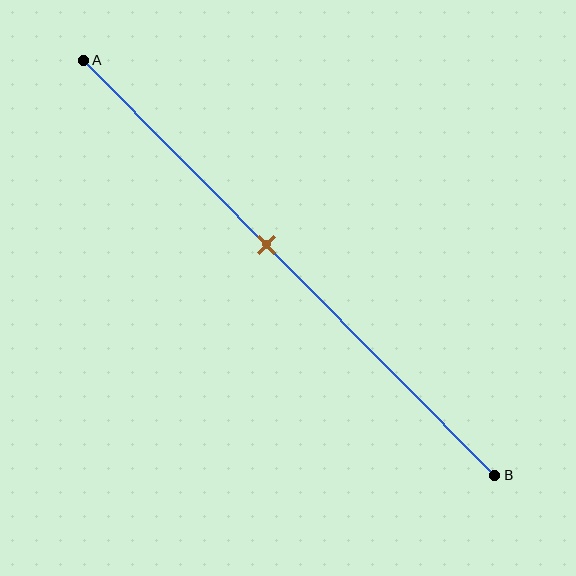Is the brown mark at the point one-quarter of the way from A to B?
No, the mark is at about 45% from A, not at the 25% one-quarter point.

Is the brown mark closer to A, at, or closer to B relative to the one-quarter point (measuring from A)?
The brown mark is closer to point B than the one-quarter point of segment AB.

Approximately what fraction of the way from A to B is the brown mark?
The brown mark is approximately 45% of the way from A to B.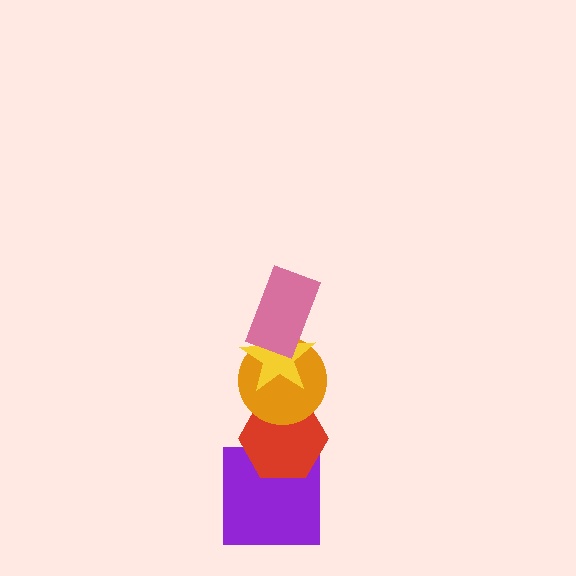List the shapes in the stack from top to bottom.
From top to bottom: the pink rectangle, the yellow star, the orange circle, the red hexagon, the purple square.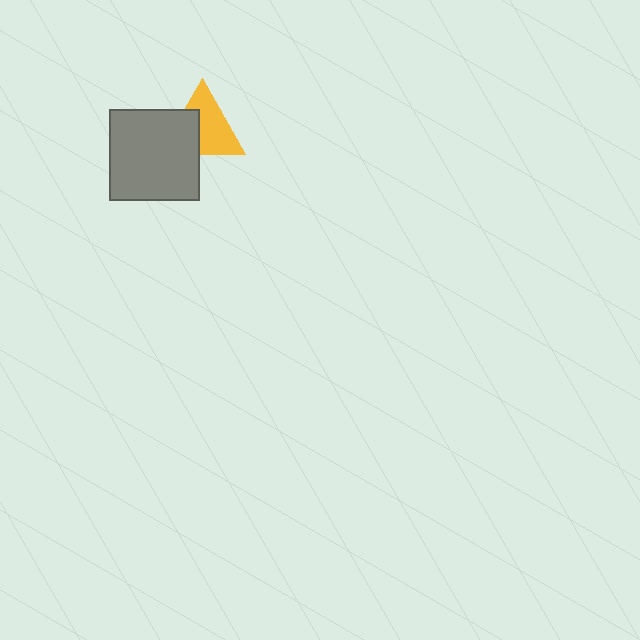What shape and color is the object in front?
The object in front is a gray square.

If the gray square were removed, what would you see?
You would see the complete yellow triangle.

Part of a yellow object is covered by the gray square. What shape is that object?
It is a triangle.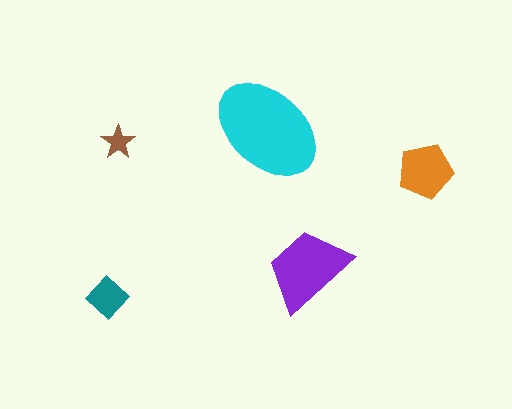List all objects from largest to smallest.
The cyan ellipse, the purple trapezoid, the orange pentagon, the teal diamond, the brown star.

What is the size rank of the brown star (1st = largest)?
5th.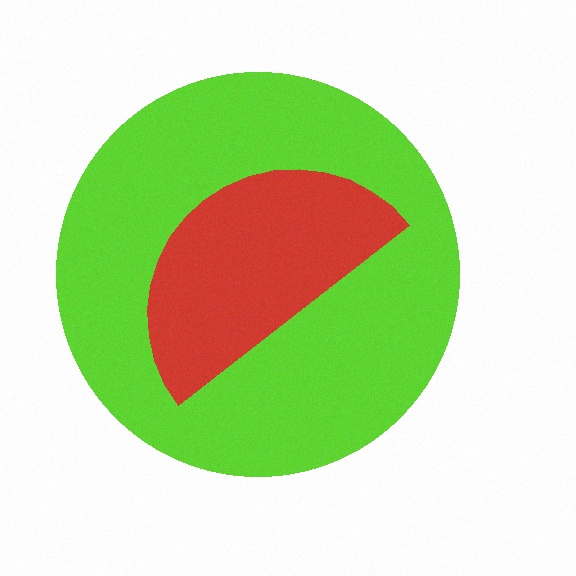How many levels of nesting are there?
2.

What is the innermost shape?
The red semicircle.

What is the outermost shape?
The lime circle.